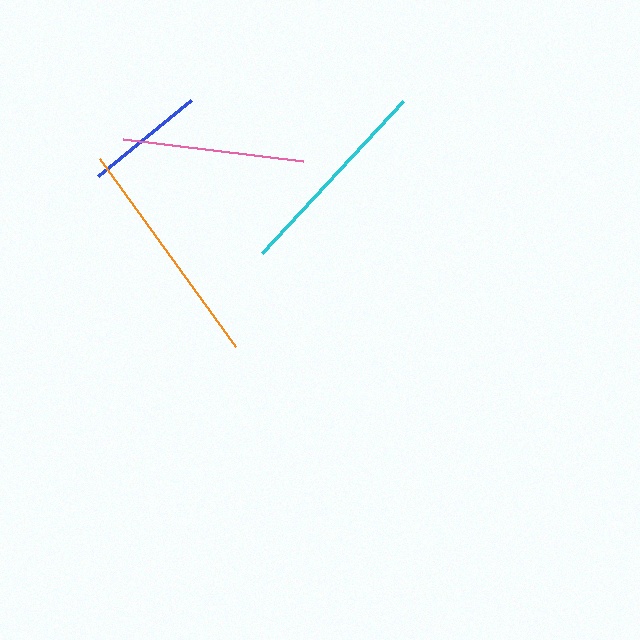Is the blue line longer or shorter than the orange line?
The orange line is longer than the blue line.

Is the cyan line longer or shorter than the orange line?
The orange line is longer than the cyan line.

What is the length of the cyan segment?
The cyan segment is approximately 207 pixels long.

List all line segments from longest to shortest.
From longest to shortest: orange, cyan, pink, blue.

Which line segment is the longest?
The orange line is the longest at approximately 232 pixels.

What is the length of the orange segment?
The orange segment is approximately 232 pixels long.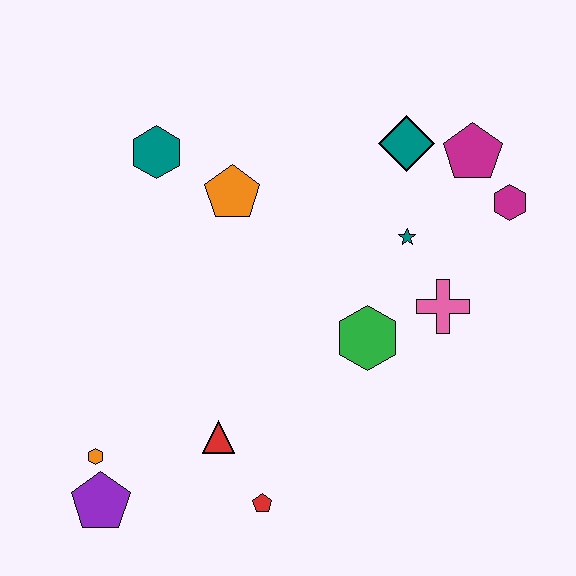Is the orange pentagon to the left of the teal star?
Yes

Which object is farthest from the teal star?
The purple pentagon is farthest from the teal star.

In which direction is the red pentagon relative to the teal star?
The red pentagon is below the teal star.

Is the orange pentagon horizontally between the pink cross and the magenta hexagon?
No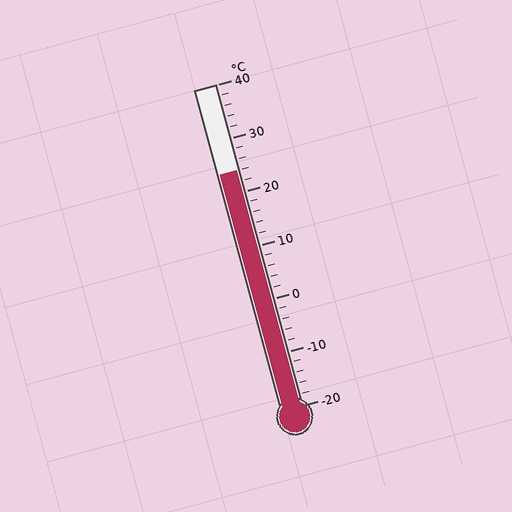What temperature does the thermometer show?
The thermometer shows approximately 24°C.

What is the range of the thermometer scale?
The thermometer scale ranges from -20°C to 40°C.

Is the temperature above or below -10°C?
The temperature is above -10°C.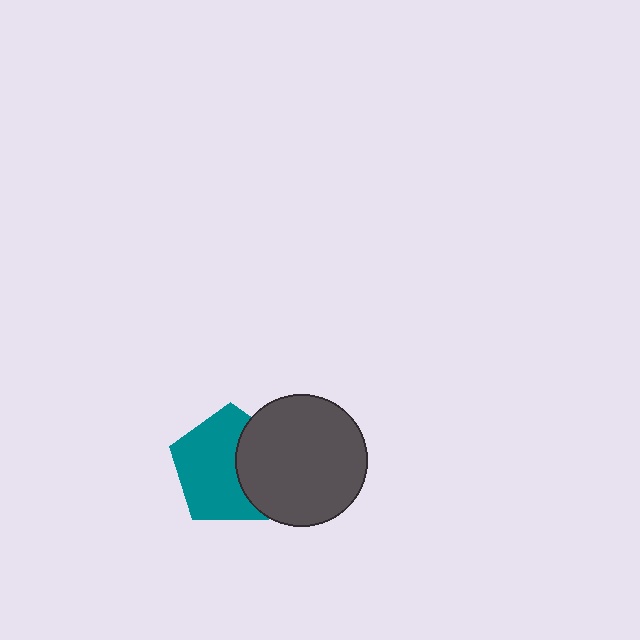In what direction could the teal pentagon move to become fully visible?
The teal pentagon could move left. That would shift it out from behind the dark gray circle entirely.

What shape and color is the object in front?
The object in front is a dark gray circle.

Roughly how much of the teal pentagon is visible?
About half of it is visible (roughly 64%).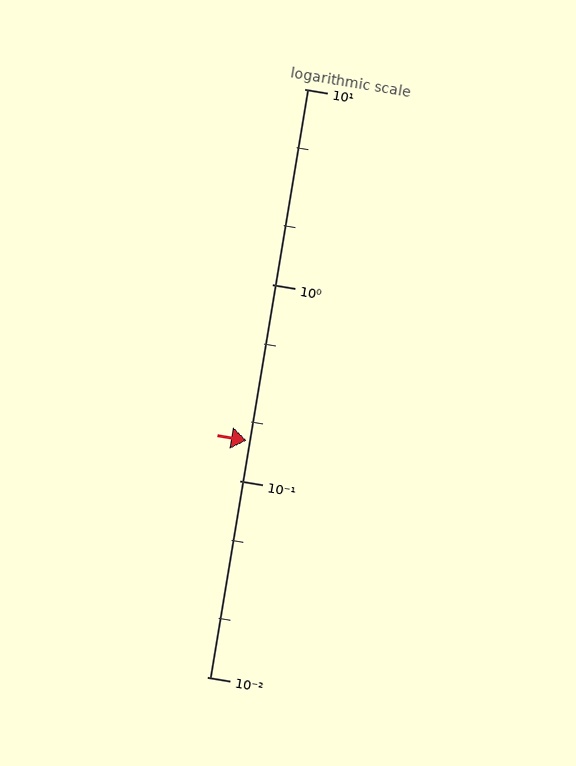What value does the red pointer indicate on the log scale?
The pointer indicates approximately 0.16.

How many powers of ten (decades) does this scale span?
The scale spans 3 decades, from 0.01 to 10.